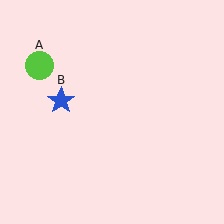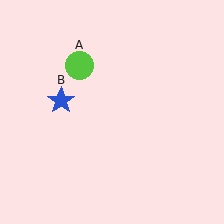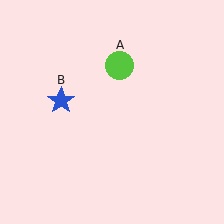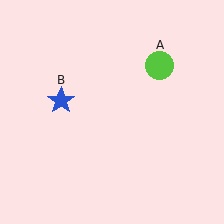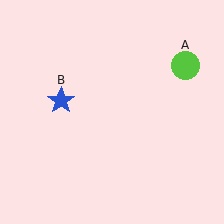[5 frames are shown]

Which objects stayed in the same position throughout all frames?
Blue star (object B) remained stationary.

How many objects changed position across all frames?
1 object changed position: lime circle (object A).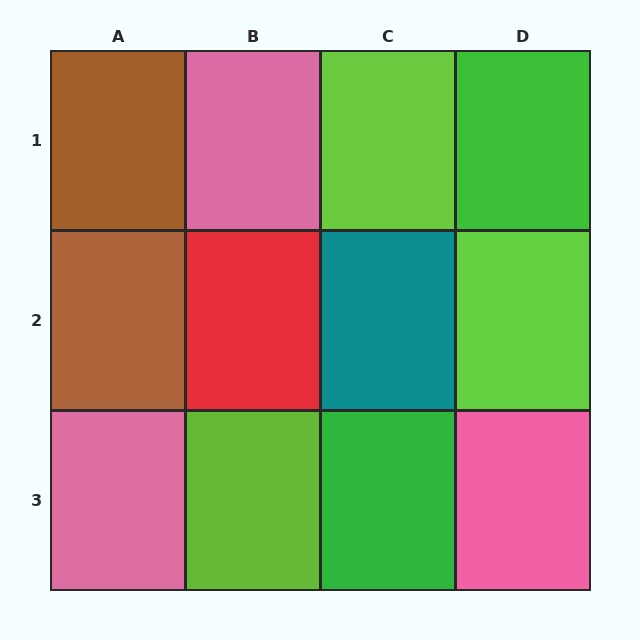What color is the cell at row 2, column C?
Teal.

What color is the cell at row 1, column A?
Brown.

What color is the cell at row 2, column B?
Red.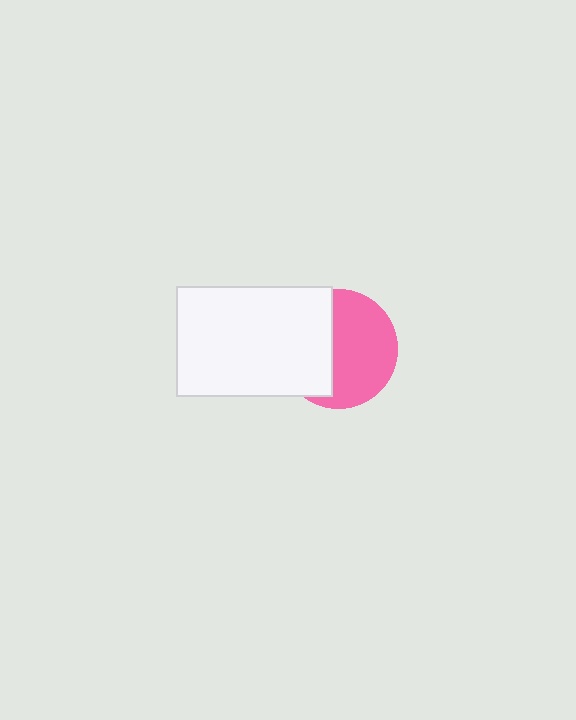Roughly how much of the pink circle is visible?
About half of it is visible (roughly 57%).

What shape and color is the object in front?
The object in front is a white rectangle.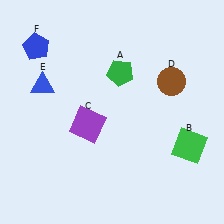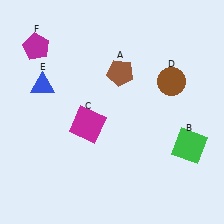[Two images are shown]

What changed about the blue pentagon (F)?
In Image 1, F is blue. In Image 2, it changed to magenta.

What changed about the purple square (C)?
In Image 1, C is purple. In Image 2, it changed to magenta.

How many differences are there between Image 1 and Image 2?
There are 3 differences between the two images.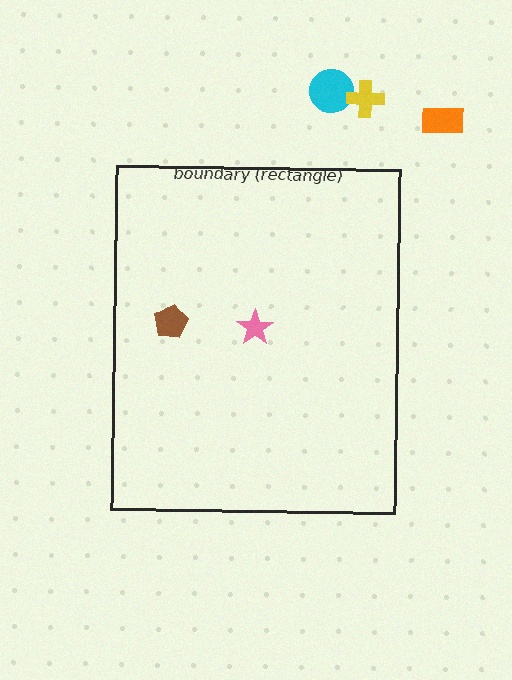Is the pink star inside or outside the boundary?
Inside.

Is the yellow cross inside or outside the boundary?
Outside.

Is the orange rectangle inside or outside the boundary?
Outside.